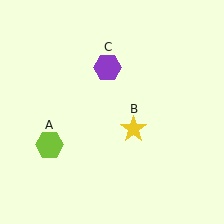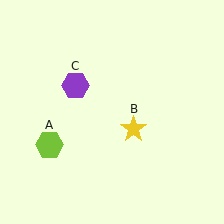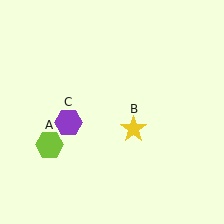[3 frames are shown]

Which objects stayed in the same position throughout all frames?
Lime hexagon (object A) and yellow star (object B) remained stationary.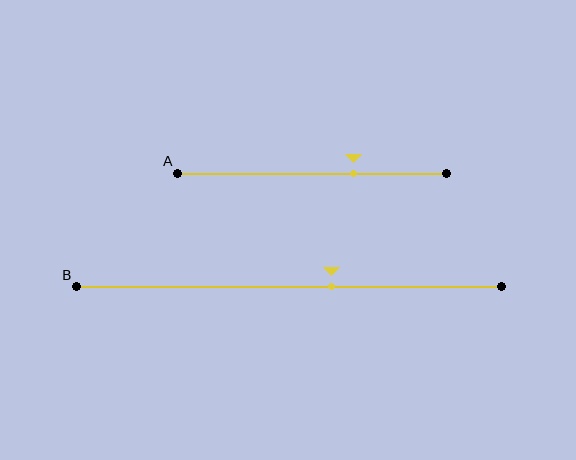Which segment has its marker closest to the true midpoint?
Segment B has its marker closest to the true midpoint.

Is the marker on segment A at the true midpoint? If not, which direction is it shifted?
No, the marker on segment A is shifted to the right by about 16% of the segment length.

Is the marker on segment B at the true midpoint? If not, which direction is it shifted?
No, the marker on segment B is shifted to the right by about 10% of the segment length.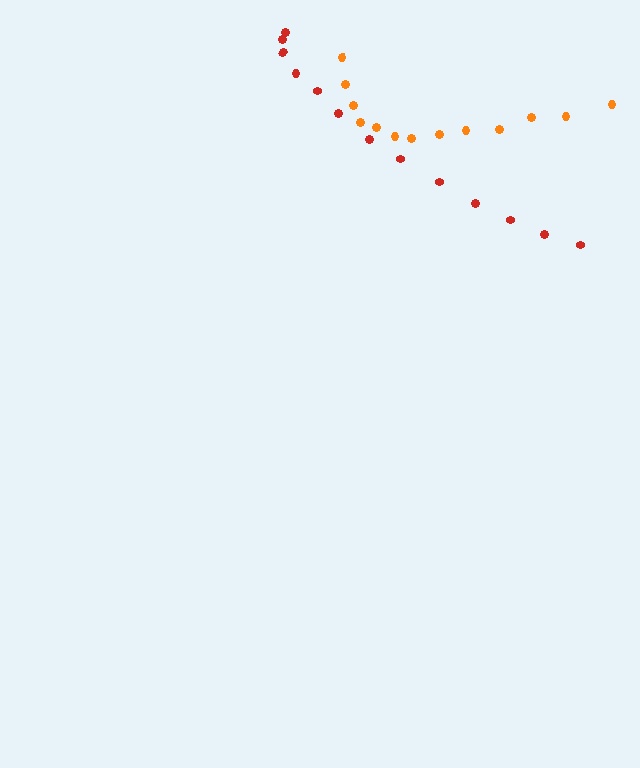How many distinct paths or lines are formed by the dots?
There are 2 distinct paths.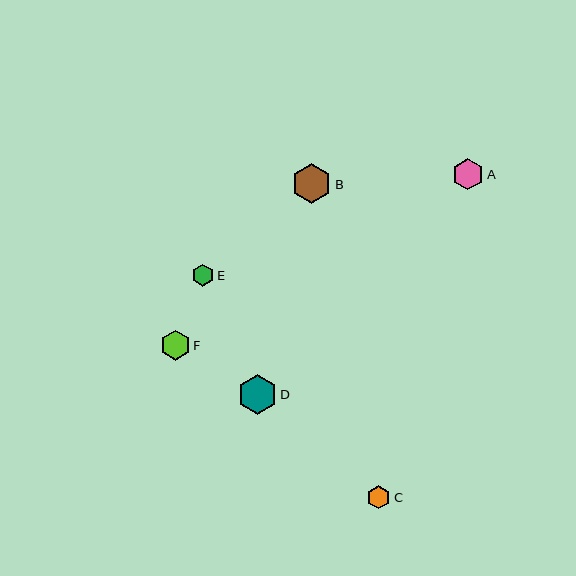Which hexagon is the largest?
Hexagon B is the largest with a size of approximately 40 pixels.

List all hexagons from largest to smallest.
From largest to smallest: B, D, A, F, C, E.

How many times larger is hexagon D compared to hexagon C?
Hexagon D is approximately 1.7 times the size of hexagon C.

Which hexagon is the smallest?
Hexagon E is the smallest with a size of approximately 22 pixels.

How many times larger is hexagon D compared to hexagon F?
Hexagon D is approximately 1.3 times the size of hexagon F.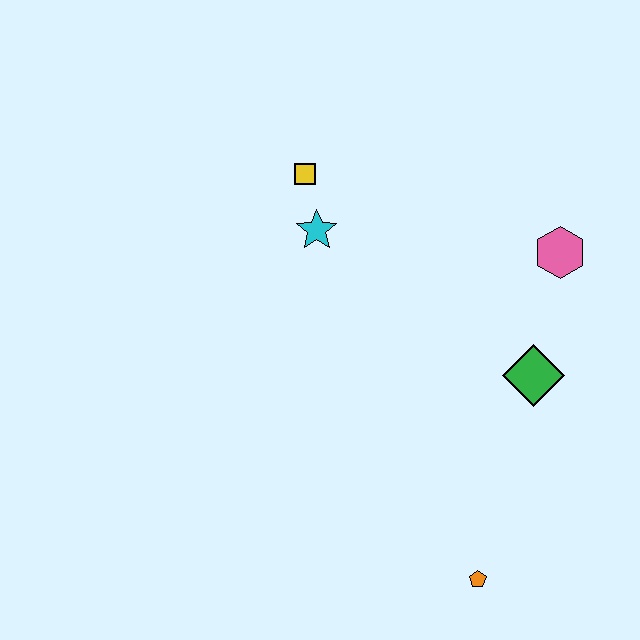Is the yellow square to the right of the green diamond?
No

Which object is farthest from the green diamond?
The yellow square is farthest from the green diamond.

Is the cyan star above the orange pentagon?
Yes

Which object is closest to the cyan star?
The yellow square is closest to the cyan star.